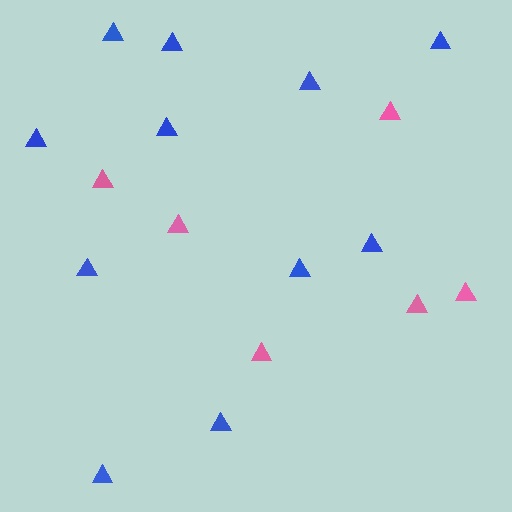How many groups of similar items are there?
There are 2 groups: one group of pink triangles (6) and one group of blue triangles (11).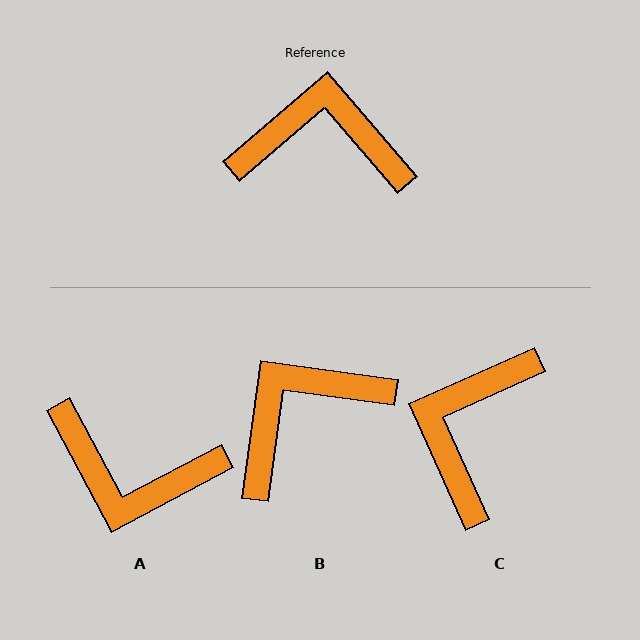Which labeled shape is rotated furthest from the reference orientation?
A, about 167 degrees away.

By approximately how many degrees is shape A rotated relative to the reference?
Approximately 167 degrees counter-clockwise.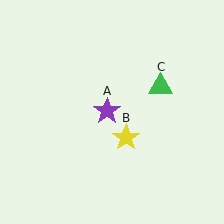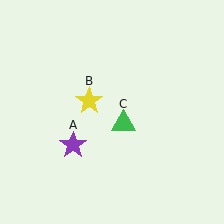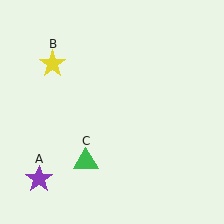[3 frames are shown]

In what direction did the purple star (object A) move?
The purple star (object A) moved down and to the left.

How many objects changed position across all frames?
3 objects changed position: purple star (object A), yellow star (object B), green triangle (object C).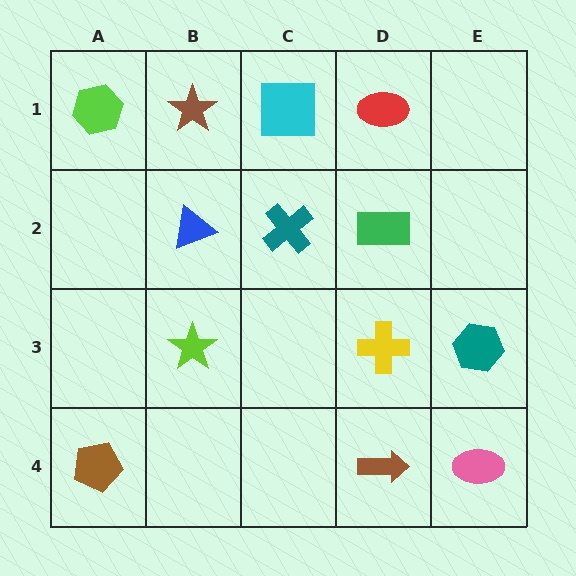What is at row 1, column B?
A brown star.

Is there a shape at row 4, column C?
No, that cell is empty.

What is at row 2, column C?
A teal cross.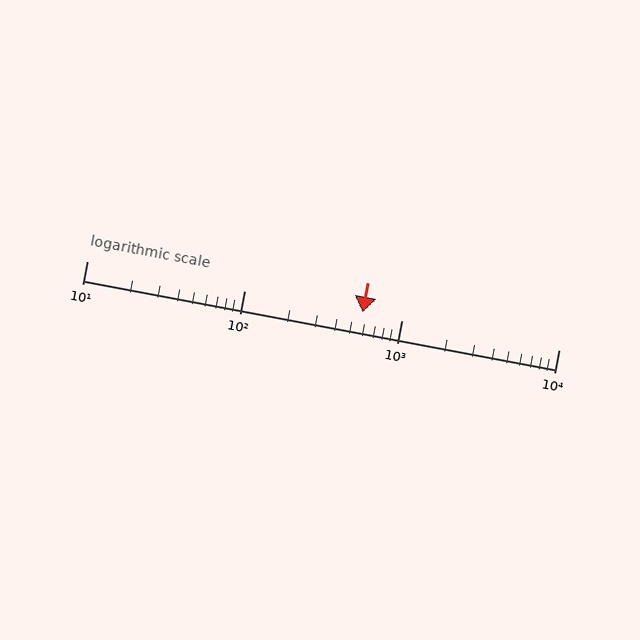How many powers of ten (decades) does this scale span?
The scale spans 3 decades, from 10 to 10000.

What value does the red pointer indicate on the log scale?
The pointer indicates approximately 570.